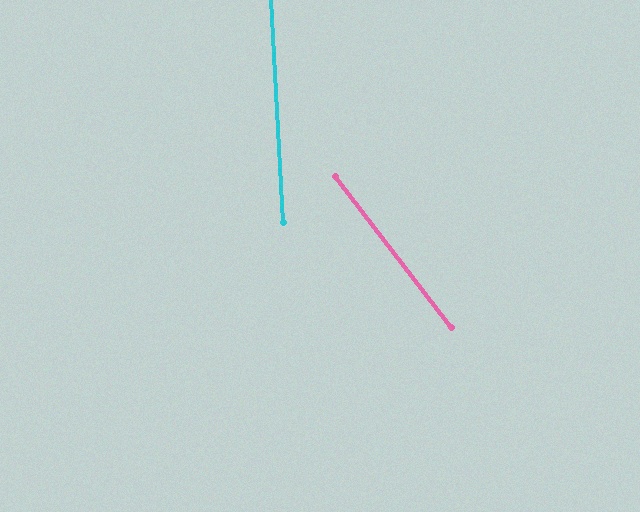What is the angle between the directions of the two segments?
Approximately 34 degrees.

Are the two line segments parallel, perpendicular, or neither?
Neither parallel nor perpendicular — they differ by about 34°.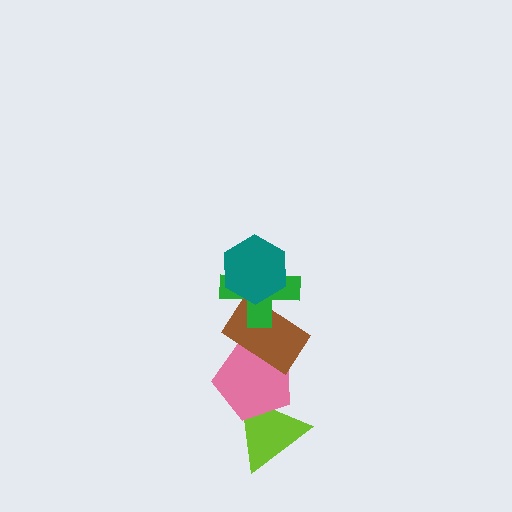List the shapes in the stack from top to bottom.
From top to bottom: the teal hexagon, the green cross, the brown rectangle, the pink pentagon, the lime triangle.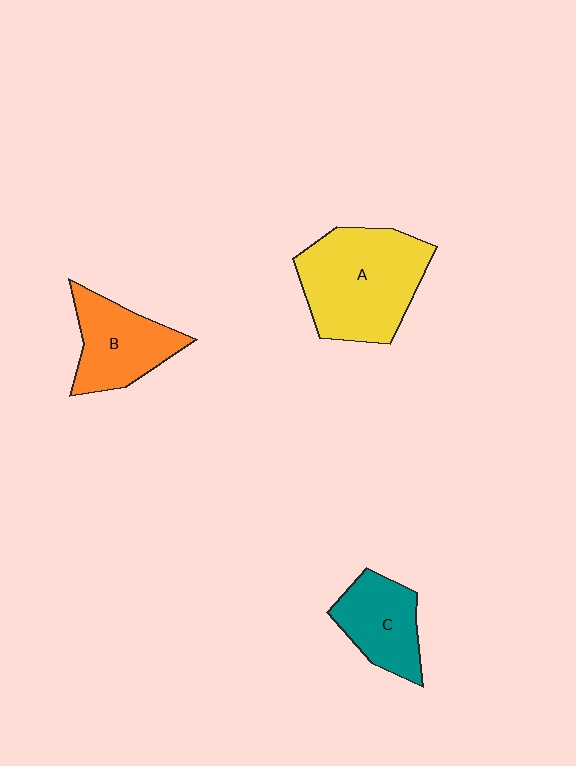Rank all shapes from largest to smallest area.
From largest to smallest: A (yellow), B (orange), C (teal).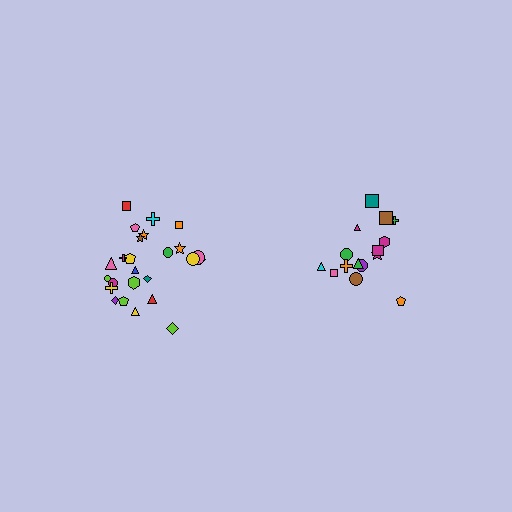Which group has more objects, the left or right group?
The left group.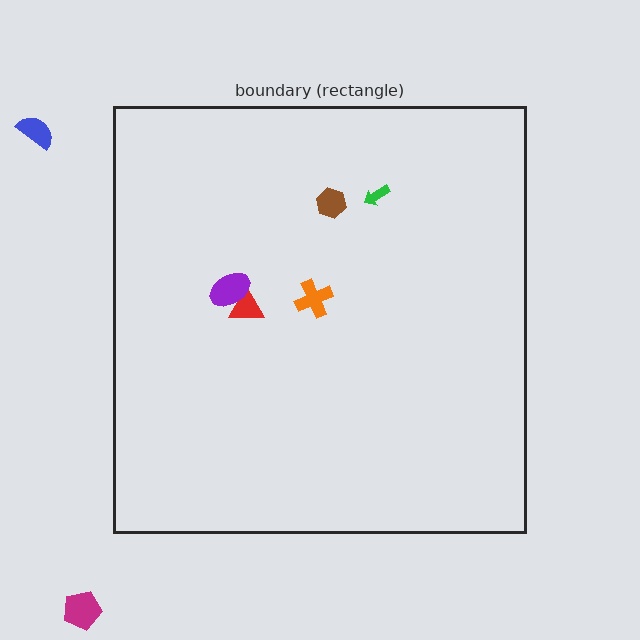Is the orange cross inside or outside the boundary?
Inside.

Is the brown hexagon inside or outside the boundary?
Inside.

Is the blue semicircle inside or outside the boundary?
Outside.